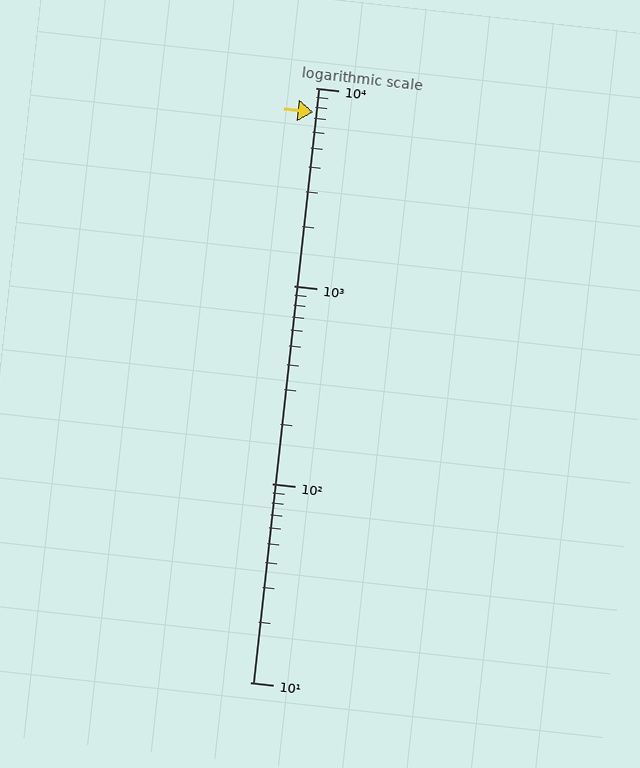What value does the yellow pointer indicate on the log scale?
The pointer indicates approximately 7500.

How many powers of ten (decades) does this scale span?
The scale spans 3 decades, from 10 to 10000.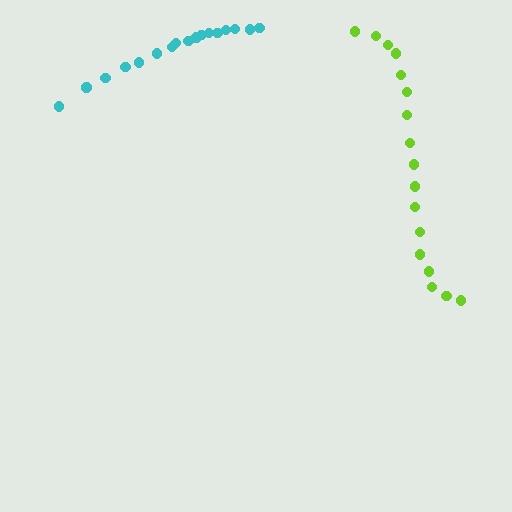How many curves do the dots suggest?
There are 2 distinct paths.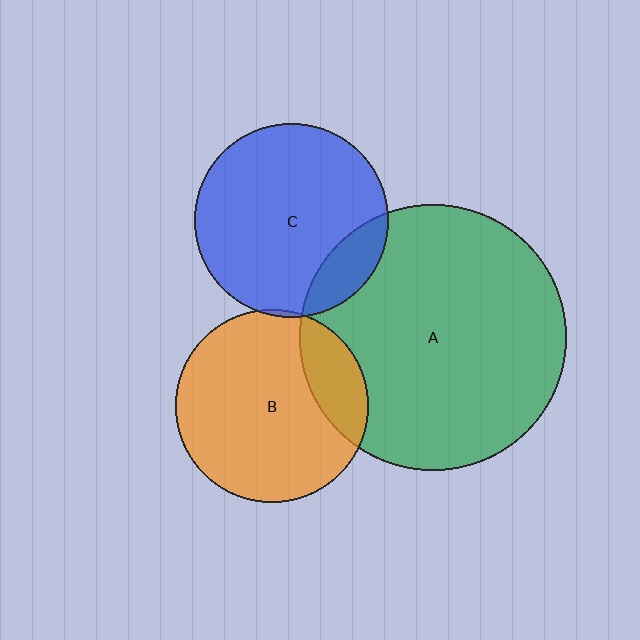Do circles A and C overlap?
Yes.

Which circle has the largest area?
Circle A (green).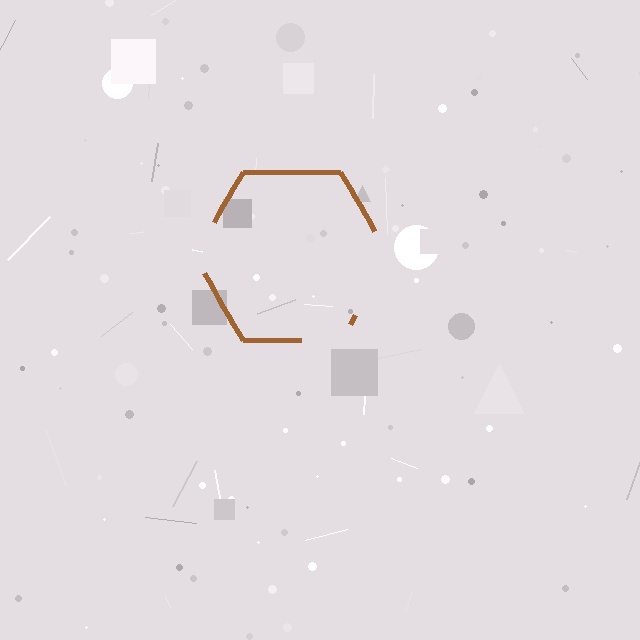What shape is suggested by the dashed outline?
The dashed outline suggests a hexagon.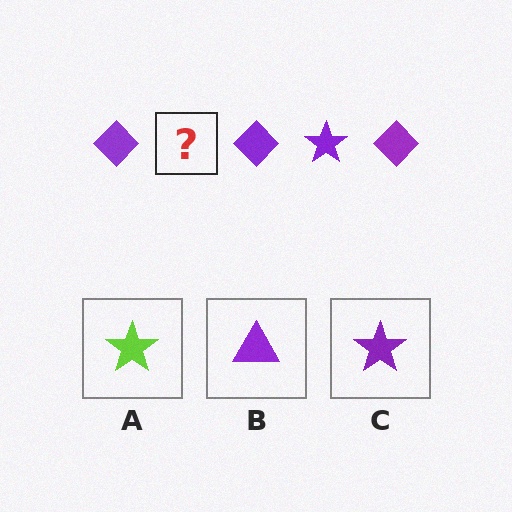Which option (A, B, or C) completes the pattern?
C.